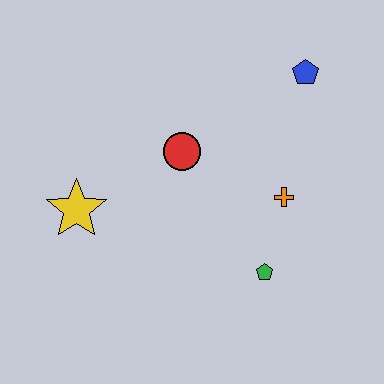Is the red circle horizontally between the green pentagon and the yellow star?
Yes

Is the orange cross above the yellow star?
Yes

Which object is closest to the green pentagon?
The orange cross is closest to the green pentagon.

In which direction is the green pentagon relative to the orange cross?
The green pentagon is below the orange cross.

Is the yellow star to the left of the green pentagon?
Yes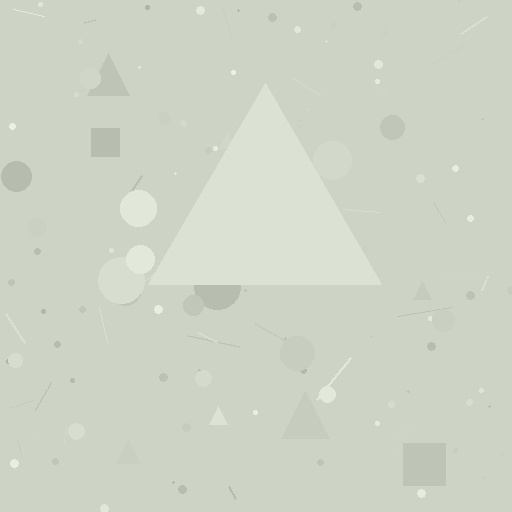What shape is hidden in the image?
A triangle is hidden in the image.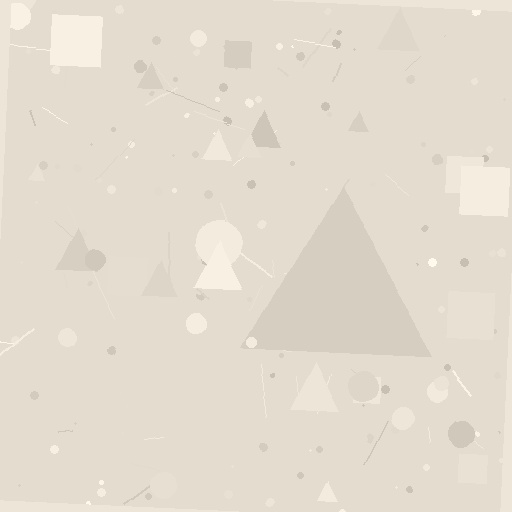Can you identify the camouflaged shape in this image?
The camouflaged shape is a triangle.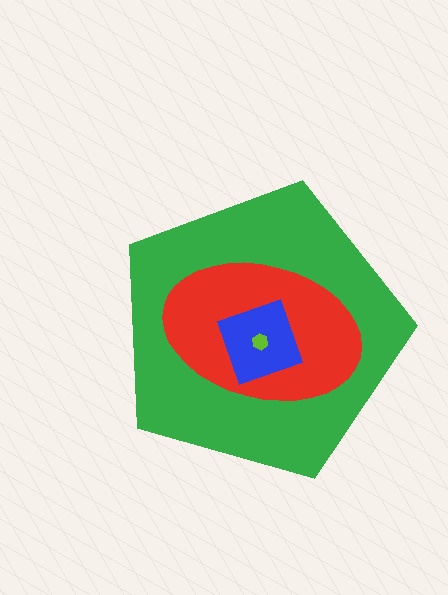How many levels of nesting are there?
4.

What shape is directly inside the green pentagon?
The red ellipse.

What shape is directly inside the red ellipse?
The blue square.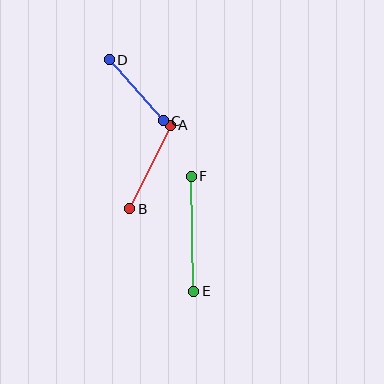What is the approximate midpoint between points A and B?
The midpoint is at approximately (150, 167) pixels.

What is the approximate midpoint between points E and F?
The midpoint is at approximately (193, 234) pixels.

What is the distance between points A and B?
The distance is approximately 93 pixels.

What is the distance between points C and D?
The distance is approximately 81 pixels.